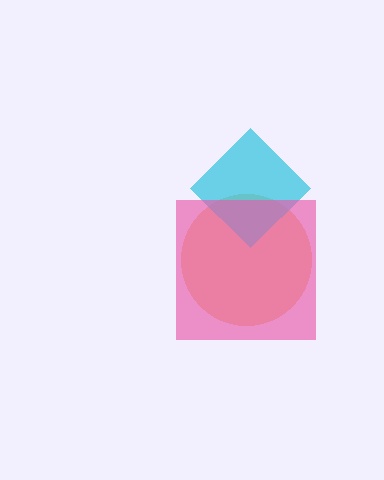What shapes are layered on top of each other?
The layered shapes are: an orange circle, a cyan diamond, a pink square.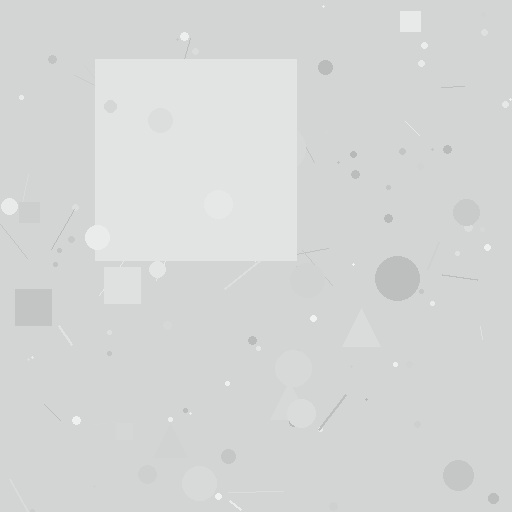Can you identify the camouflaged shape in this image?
The camouflaged shape is a square.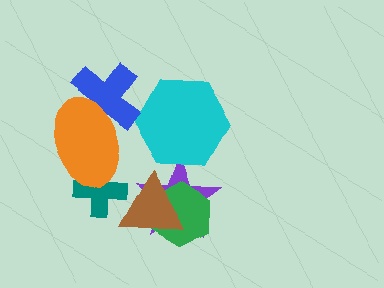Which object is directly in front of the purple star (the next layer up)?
The green hexagon is directly in front of the purple star.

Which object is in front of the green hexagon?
The brown triangle is in front of the green hexagon.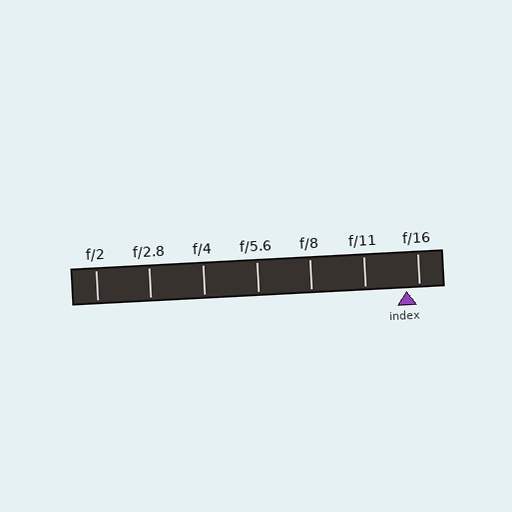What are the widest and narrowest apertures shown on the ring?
The widest aperture shown is f/2 and the narrowest is f/16.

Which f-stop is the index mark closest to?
The index mark is closest to f/16.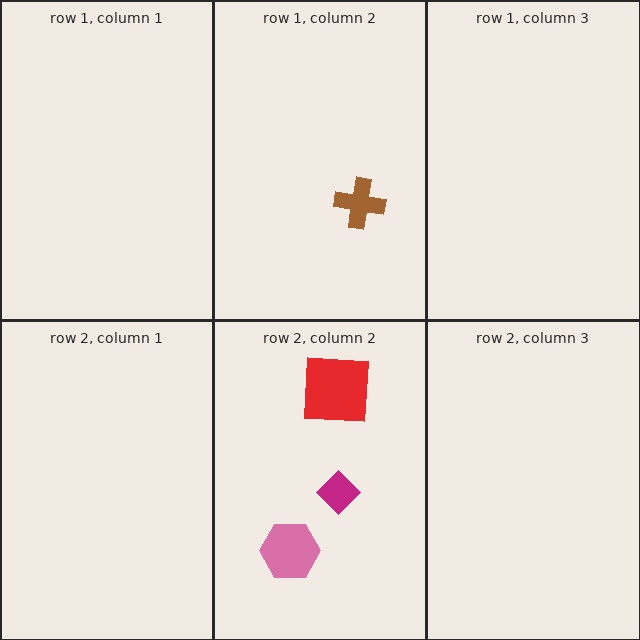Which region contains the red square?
The row 2, column 2 region.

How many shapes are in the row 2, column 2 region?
3.